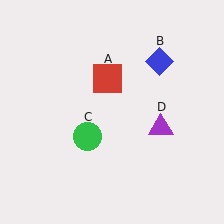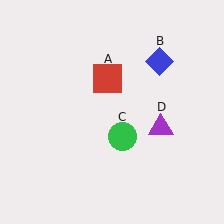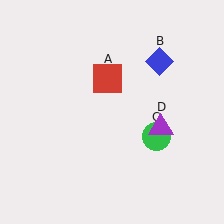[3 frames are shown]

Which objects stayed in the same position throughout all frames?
Red square (object A) and blue diamond (object B) and purple triangle (object D) remained stationary.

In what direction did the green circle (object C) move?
The green circle (object C) moved right.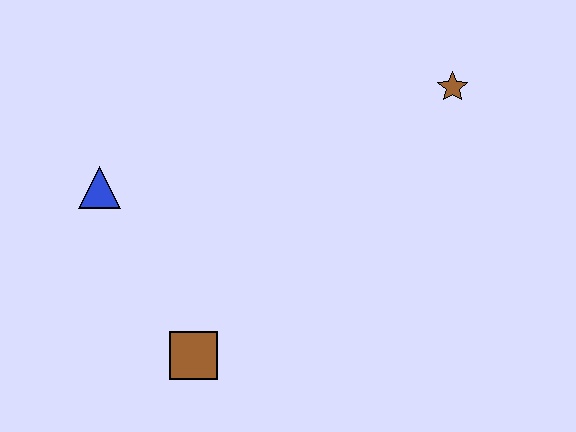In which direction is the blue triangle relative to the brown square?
The blue triangle is above the brown square.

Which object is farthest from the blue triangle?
The brown star is farthest from the blue triangle.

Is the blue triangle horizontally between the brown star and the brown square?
No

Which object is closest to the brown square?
The blue triangle is closest to the brown square.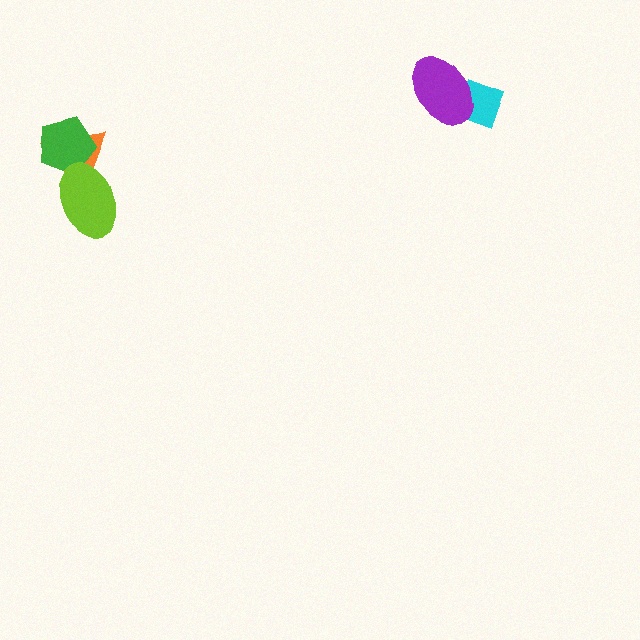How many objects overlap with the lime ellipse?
2 objects overlap with the lime ellipse.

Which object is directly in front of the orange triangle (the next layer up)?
The green pentagon is directly in front of the orange triangle.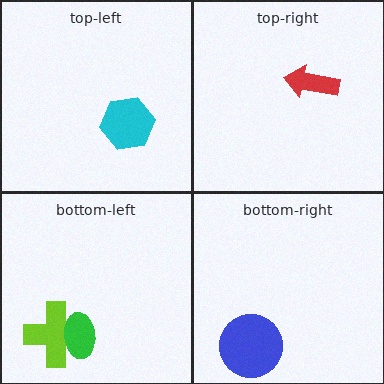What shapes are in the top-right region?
The red arrow.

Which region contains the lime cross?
The bottom-left region.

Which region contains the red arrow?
The top-right region.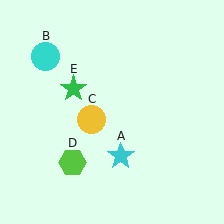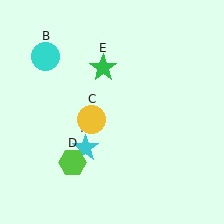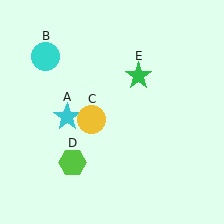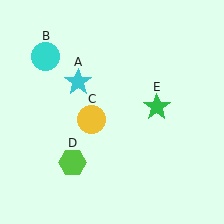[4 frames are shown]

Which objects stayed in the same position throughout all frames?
Cyan circle (object B) and yellow circle (object C) and lime hexagon (object D) remained stationary.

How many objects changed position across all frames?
2 objects changed position: cyan star (object A), green star (object E).